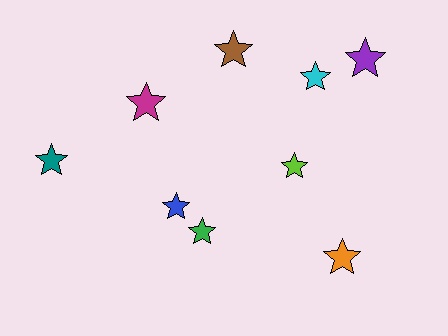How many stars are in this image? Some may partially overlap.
There are 9 stars.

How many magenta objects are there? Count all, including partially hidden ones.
There is 1 magenta object.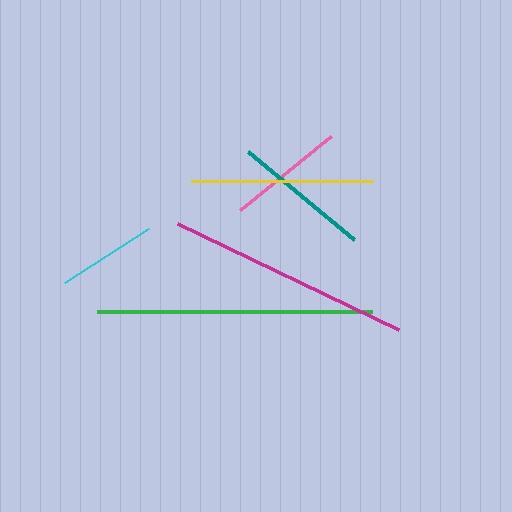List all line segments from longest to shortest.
From longest to shortest: green, magenta, yellow, teal, pink, cyan.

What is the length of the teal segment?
The teal segment is approximately 138 pixels long.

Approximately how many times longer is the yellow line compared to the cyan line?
The yellow line is approximately 1.8 times the length of the cyan line.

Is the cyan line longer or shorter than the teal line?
The teal line is longer than the cyan line.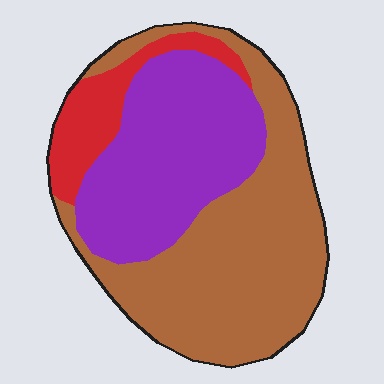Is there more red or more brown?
Brown.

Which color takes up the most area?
Brown, at roughly 50%.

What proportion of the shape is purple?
Purple takes up about three eighths (3/8) of the shape.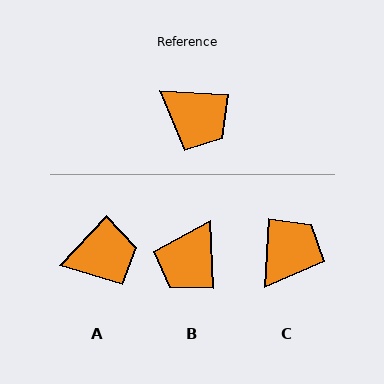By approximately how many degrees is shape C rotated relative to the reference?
Approximately 91 degrees counter-clockwise.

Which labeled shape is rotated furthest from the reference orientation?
C, about 91 degrees away.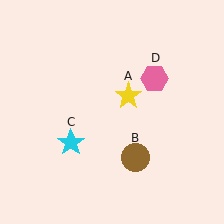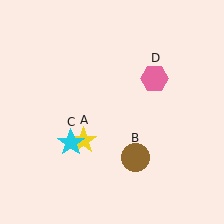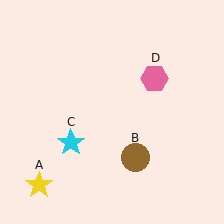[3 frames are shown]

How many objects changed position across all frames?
1 object changed position: yellow star (object A).